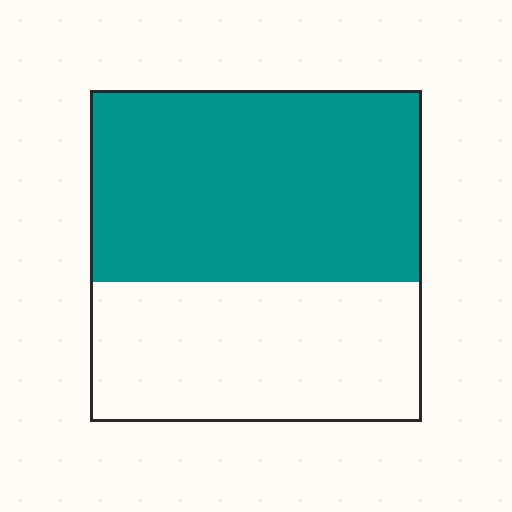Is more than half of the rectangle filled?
Yes.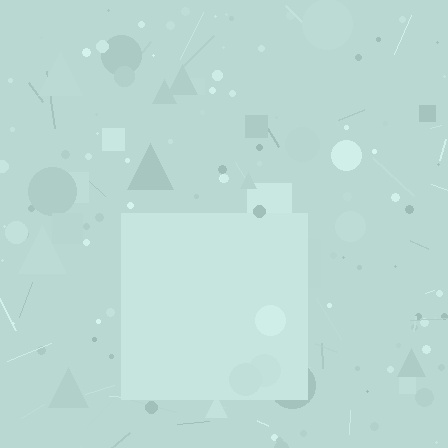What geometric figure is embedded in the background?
A square is embedded in the background.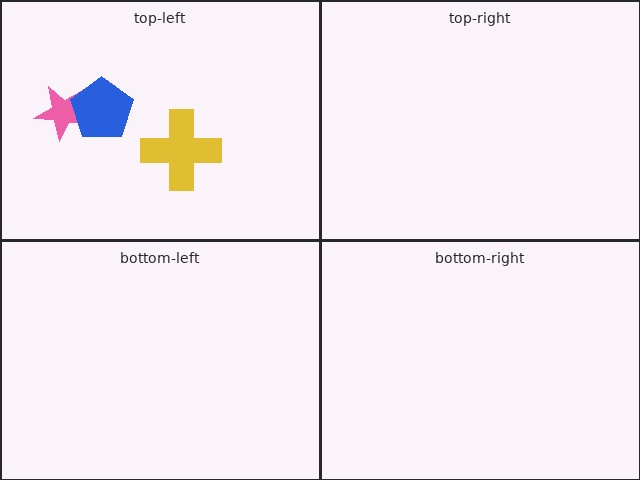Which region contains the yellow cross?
The top-left region.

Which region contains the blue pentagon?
The top-left region.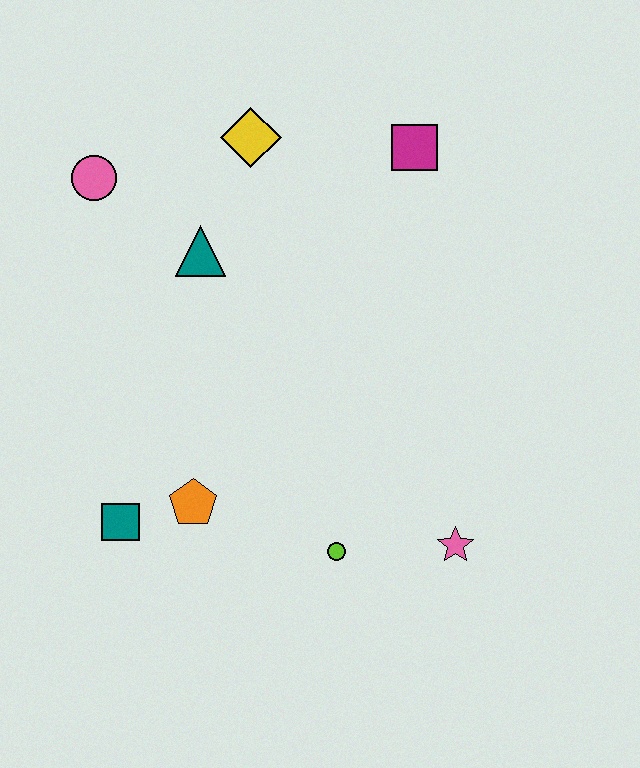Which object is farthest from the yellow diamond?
The pink star is farthest from the yellow diamond.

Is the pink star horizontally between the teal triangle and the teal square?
No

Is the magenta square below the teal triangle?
No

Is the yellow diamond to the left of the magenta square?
Yes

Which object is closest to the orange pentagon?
The teal square is closest to the orange pentagon.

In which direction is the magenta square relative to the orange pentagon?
The magenta square is above the orange pentagon.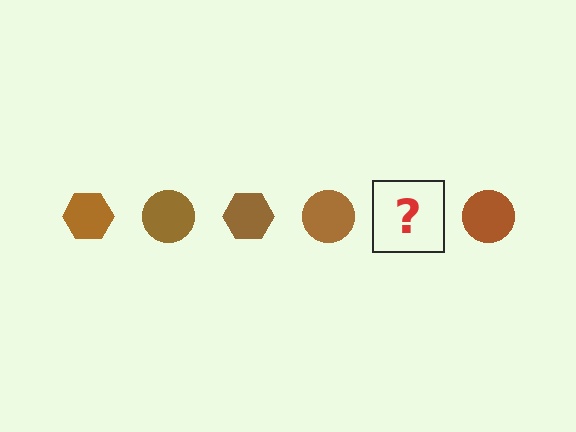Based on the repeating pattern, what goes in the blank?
The blank should be a brown hexagon.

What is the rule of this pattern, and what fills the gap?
The rule is that the pattern cycles through hexagon, circle shapes in brown. The gap should be filled with a brown hexagon.